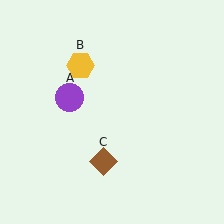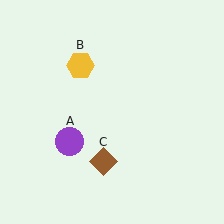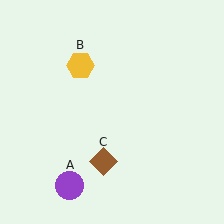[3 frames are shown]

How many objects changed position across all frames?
1 object changed position: purple circle (object A).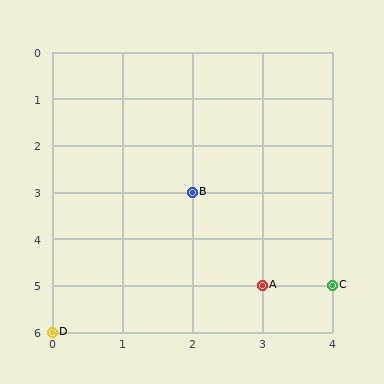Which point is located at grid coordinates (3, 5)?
Point A is at (3, 5).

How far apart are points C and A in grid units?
Points C and A are 1 column apart.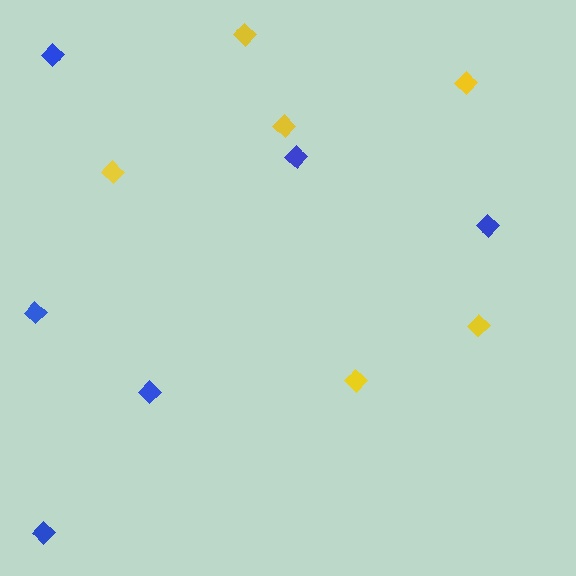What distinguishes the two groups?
There are 2 groups: one group of blue diamonds (6) and one group of yellow diamonds (6).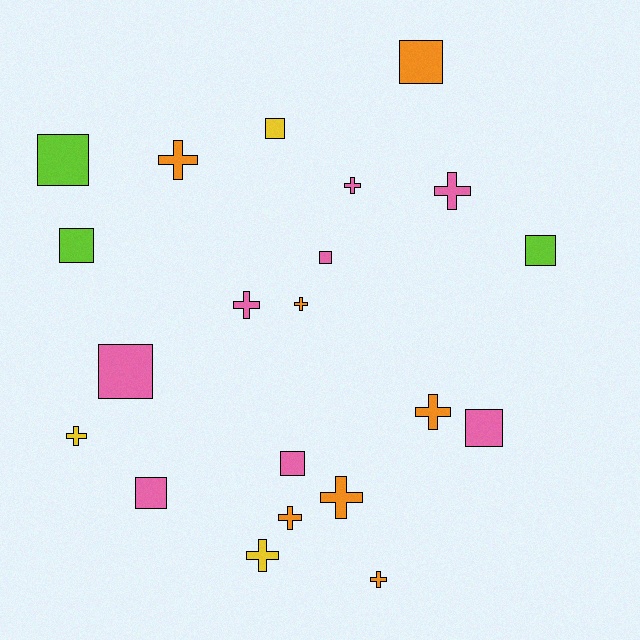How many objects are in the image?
There are 21 objects.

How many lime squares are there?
There are 3 lime squares.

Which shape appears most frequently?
Cross, with 11 objects.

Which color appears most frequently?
Pink, with 8 objects.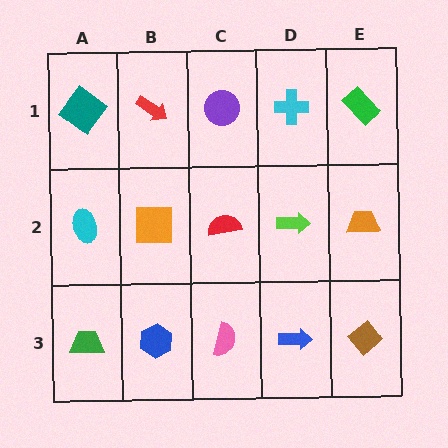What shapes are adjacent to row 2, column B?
A red arrow (row 1, column B), a blue hexagon (row 3, column B), a cyan ellipse (row 2, column A), a red semicircle (row 2, column C).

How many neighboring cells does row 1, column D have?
3.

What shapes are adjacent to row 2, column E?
A green rectangle (row 1, column E), a brown diamond (row 3, column E), a lime arrow (row 2, column D).